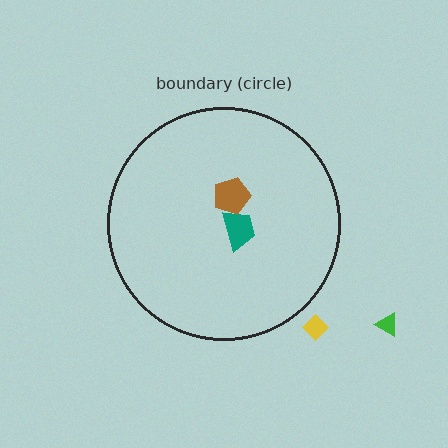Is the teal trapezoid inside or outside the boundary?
Inside.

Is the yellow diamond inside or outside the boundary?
Outside.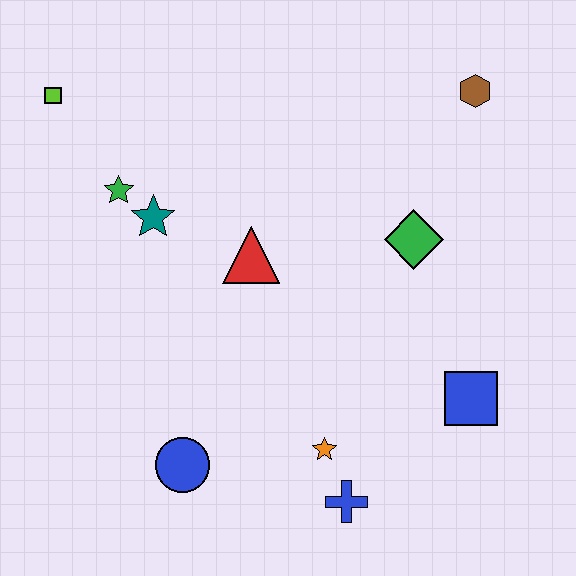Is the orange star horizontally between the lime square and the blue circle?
No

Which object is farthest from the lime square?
The blue square is farthest from the lime square.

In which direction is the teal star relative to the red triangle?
The teal star is to the left of the red triangle.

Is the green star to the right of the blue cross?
No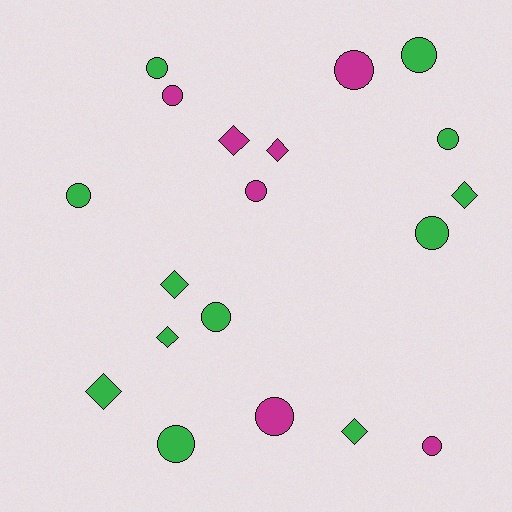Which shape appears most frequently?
Circle, with 12 objects.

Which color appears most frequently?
Green, with 12 objects.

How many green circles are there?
There are 7 green circles.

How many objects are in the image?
There are 19 objects.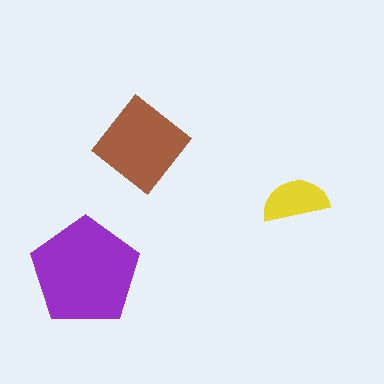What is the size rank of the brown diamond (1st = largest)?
2nd.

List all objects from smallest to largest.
The yellow semicircle, the brown diamond, the purple pentagon.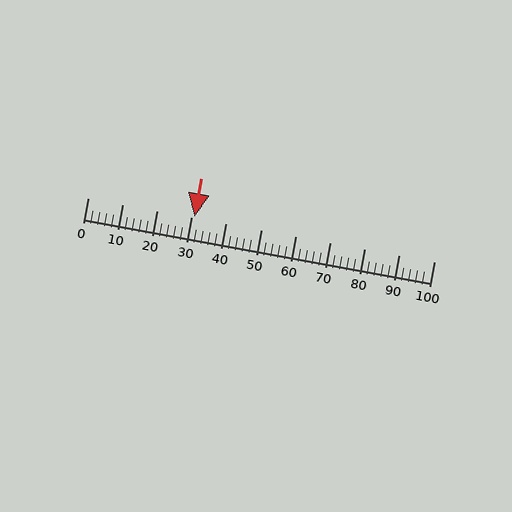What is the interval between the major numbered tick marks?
The major tick marks are spaced 10 units apart.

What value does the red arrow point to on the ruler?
The red arrow points to approximately 31.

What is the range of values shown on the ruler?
The ruler shows values from 0 to 100.